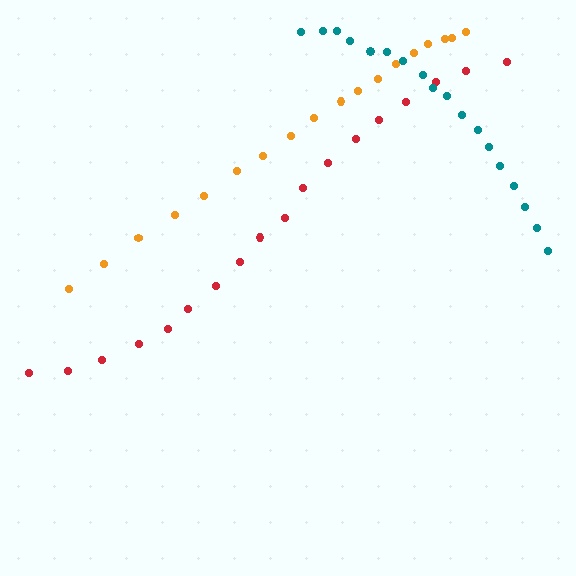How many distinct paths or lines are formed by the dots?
There are 3 distinct paths.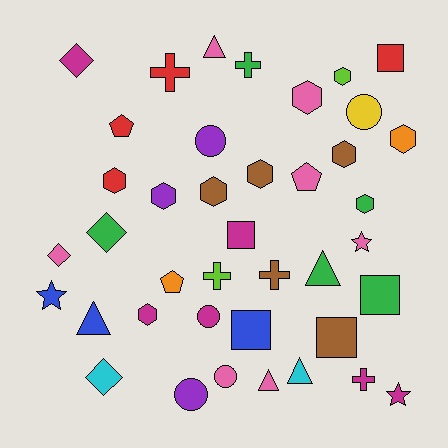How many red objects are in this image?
There are 4 red objects.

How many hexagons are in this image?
There are 10 hexagons.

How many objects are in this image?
There are 40 objects.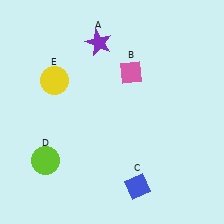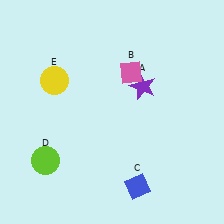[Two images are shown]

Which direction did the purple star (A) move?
The purple star (A) moved right.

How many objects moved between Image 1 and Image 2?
1 object moved between the two images.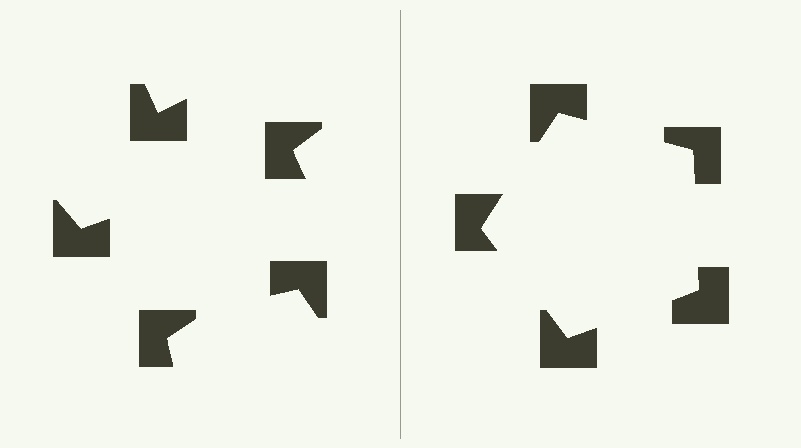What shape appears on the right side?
An illusory pentagon.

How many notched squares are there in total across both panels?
10 — 5 on each side.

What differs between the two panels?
The notched squares are positioned identically on both sides; only the wedge orientations differ. On the right they align to a pentagon; on the left they are misaligned.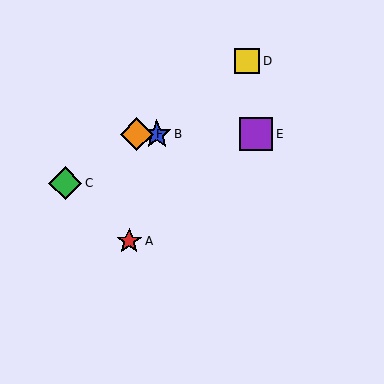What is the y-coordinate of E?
Object E is at y≈134.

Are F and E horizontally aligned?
Yes, both are at y≈134.